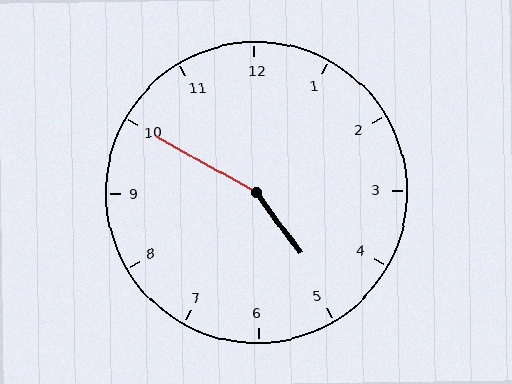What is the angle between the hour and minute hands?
Approximately 155 degrees.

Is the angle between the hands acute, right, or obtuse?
It is obtuse.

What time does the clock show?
4:50.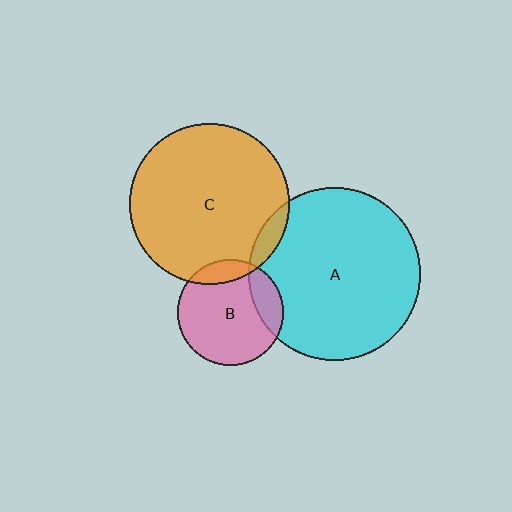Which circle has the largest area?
Circle A (cyan).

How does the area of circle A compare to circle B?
Approximately 2.6 times.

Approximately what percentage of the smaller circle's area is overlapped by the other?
Approximately 15%.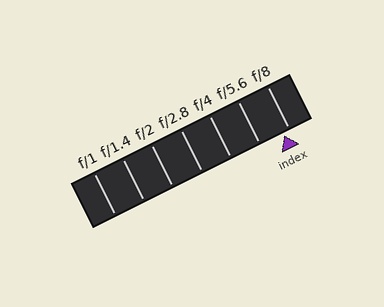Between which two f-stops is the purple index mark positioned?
The index mark is between f/5.6 and f/8.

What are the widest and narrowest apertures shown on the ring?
The widest aperture shown is f/1 and the narrowest is f/8.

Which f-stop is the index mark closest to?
The index mark is closest to f/8.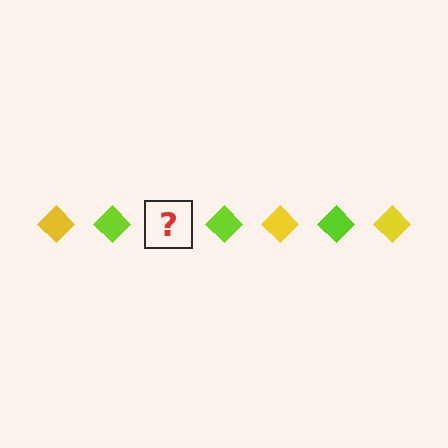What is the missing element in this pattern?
The missing element is a yellow diamond.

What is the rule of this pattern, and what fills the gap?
The rule is that the pattern cycles through yellow, lime diamonds. The gap should be filled with a yellow diamond.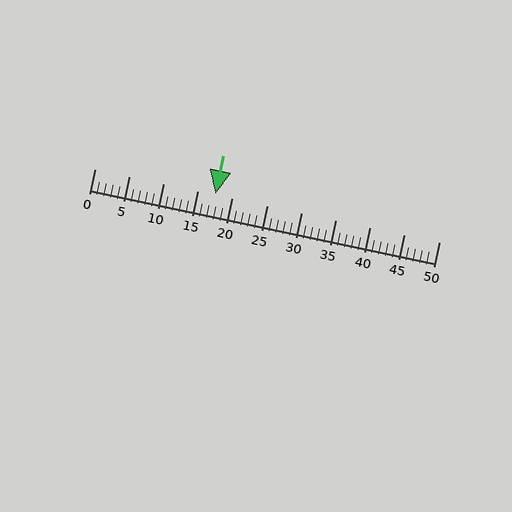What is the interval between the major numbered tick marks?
The major tick marks are spaced 5 units apart.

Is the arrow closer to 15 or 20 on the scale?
The arrow is closer to 20.